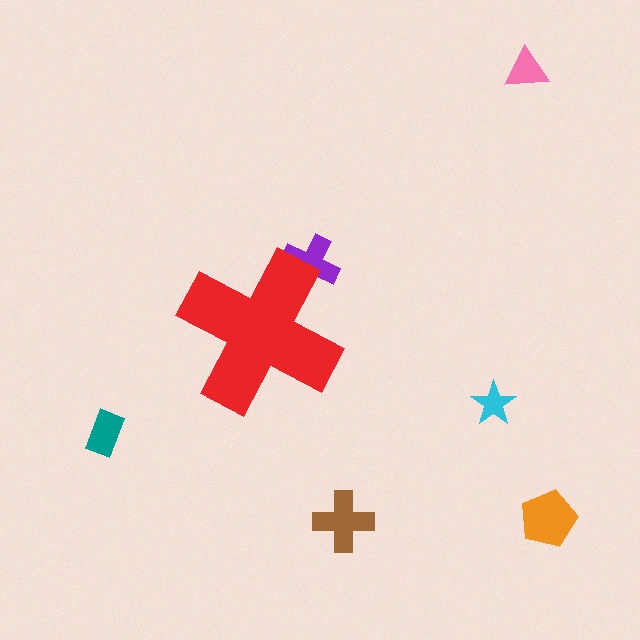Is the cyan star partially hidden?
No, the cyan star is fully visible.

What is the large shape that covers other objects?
A red cross.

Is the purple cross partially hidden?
Yes, the purple cross is partially hidden behind the red cross.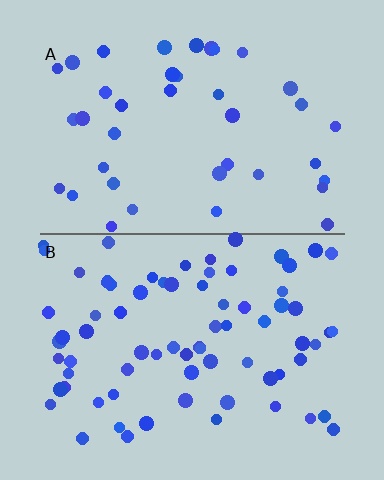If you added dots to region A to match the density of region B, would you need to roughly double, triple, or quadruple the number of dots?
Approximately double.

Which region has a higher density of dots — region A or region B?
B (the bottom).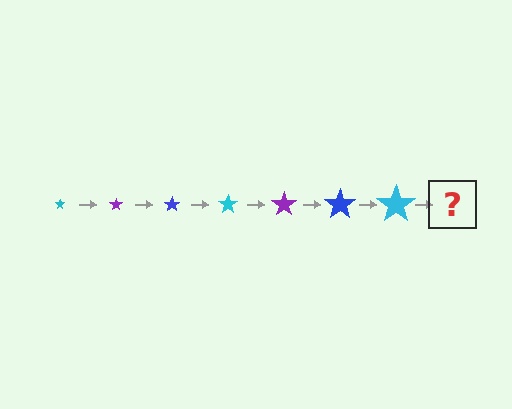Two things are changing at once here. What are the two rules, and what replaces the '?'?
The two rules are that the star grows larger each step and the color cycles through cyan, purple, and blue. The '?' should be a purple star, larger than the previous one.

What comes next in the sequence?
The next element should be a purple star, larger than the previous one.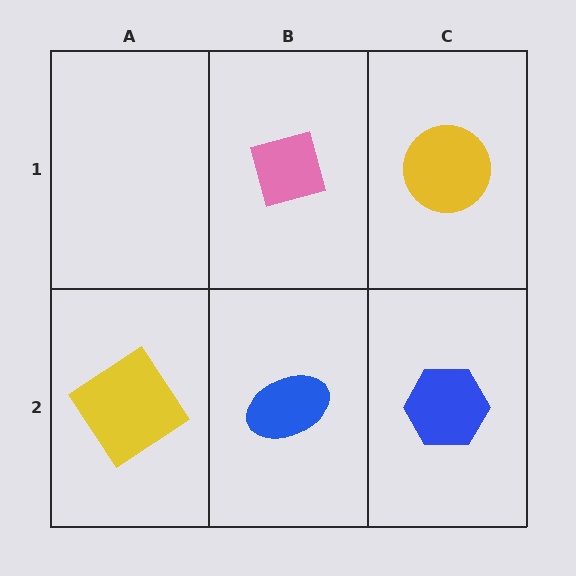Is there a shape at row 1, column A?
No, that cell is empty.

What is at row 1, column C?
A yellow circle.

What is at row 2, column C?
A blue hexagon.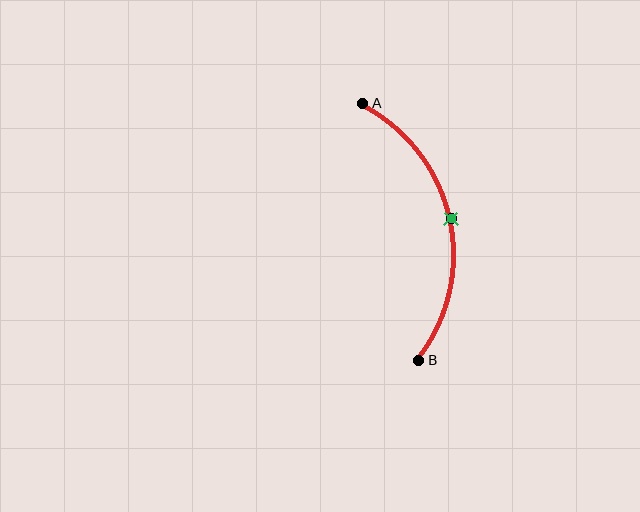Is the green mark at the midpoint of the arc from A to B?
Yes. The green mark lies on the arc at equal arc-length from both A and B — it is the arc midpoint.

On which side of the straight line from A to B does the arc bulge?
The arc bulges to the right of the straight line connecting A and B.